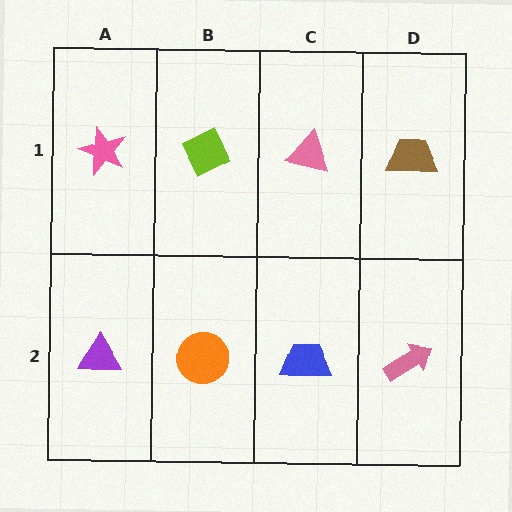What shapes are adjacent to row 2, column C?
A pink triangle (row 1, column C), an orange circle (row 2, column B), a pink arrow (row 2, column D).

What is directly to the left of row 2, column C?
An orange circle.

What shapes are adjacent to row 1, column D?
A pink arrow (row 2, column D), a pink triangle (row 1, column C).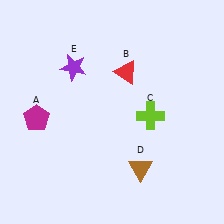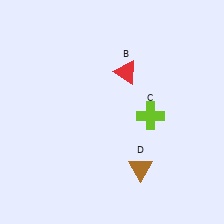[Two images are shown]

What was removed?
The purple star (E), the magenta pentagon (A) were removed in Image 2.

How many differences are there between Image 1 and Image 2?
There are 2 differences between the two images.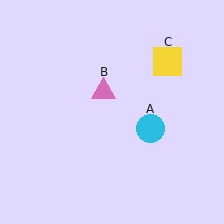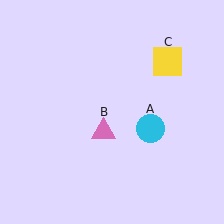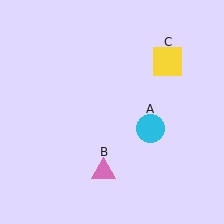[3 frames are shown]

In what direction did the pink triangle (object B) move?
The pink triangle (object B) moved down.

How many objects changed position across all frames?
1 object changed position: pink triangle (object B).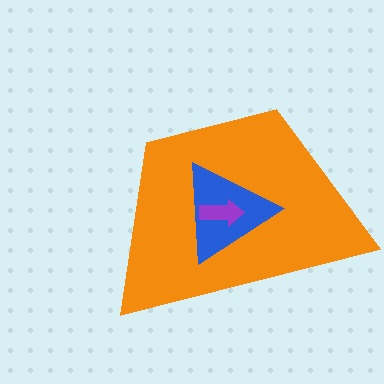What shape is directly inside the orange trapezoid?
The blue triangle.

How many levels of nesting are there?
3.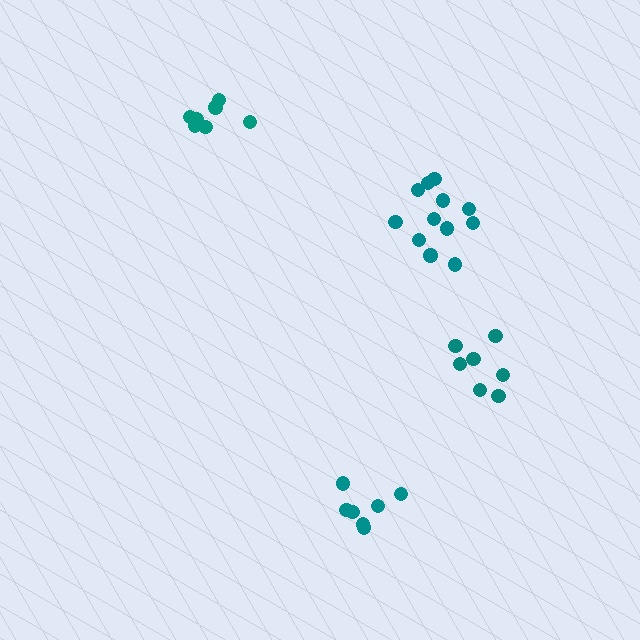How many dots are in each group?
Group 1: 7 dots, Group 2: 7 dots, Group 3: 7 dots, Group 4: 12 dots (33 total).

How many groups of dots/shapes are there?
There are 4 groups.